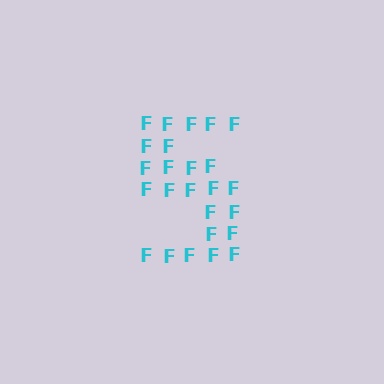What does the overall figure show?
The overall figure shows the digit 5.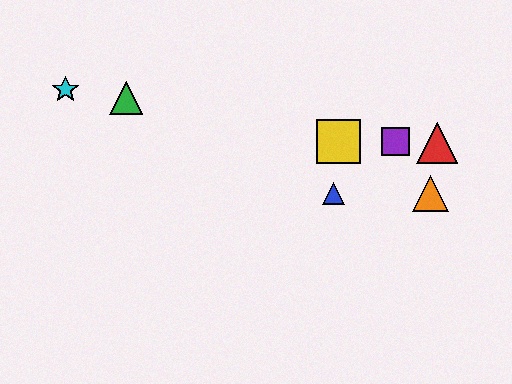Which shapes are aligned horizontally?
The blue triangle, the orange triangle are aligned horizontally.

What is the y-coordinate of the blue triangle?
The blue triangle is at y≈194.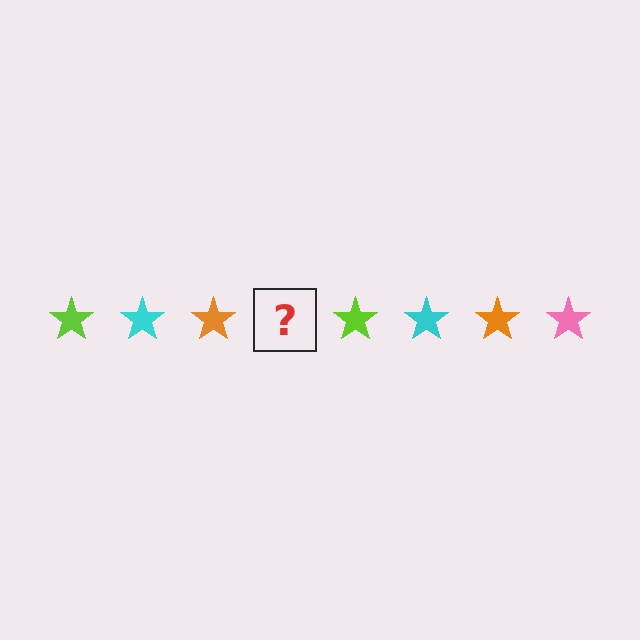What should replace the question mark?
The question mark should be replaced with a pink star.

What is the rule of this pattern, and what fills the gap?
The rule is that the pattern cycles through lime, cyan, orange, pink stars. The gap should be filled with a pink star.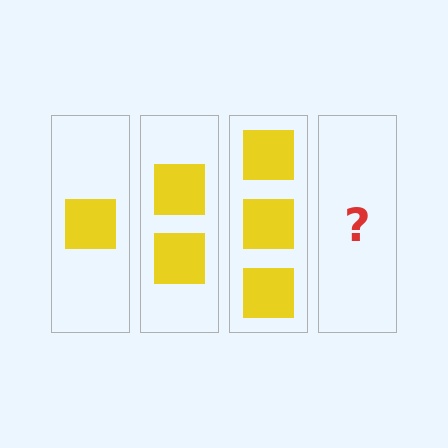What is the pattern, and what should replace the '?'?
The pattern is that each step adds one more square. The '?' should be 4 squares.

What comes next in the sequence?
The next element should be 4 squares.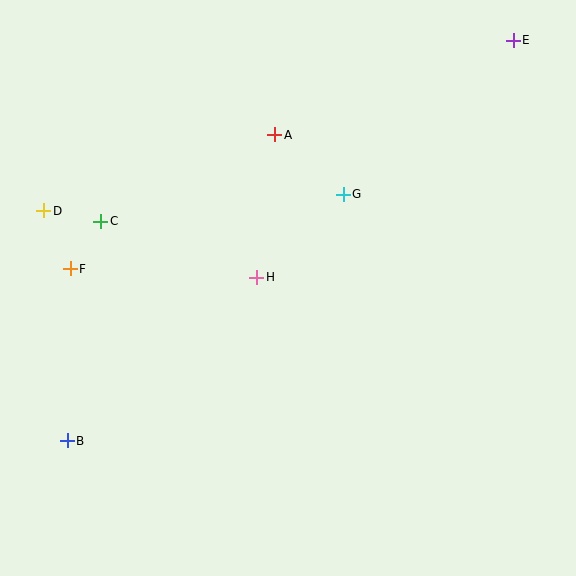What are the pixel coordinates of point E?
Point E is at (513, 40).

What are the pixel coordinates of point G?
Point G is at (343, 194).